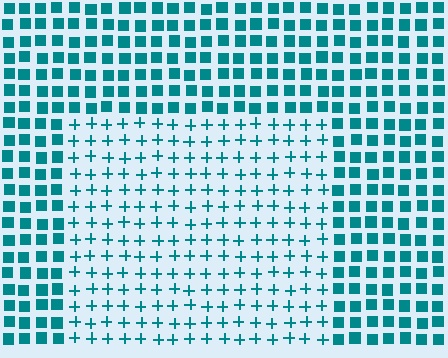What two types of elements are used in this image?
The image uses plus signs inside the rectangle region and squares outside it.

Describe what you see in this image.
The image is filled with small teal elements arranged in a uniform grid. A rectangle-shaped region contains plus signs, while the surrounding area contains squares. The boundary is defined purely by the change in element shape.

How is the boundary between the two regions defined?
The boundary is defined by a change in element shape: plus signs inside vs. squares outside. All elements share the same color and spacing.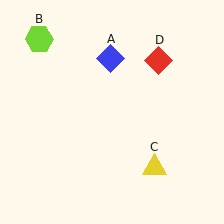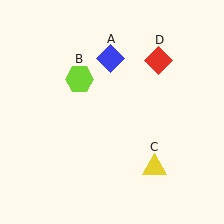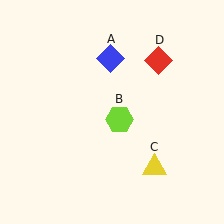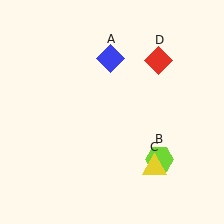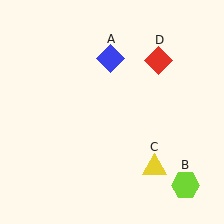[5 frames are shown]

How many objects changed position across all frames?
1 object changed position: lime hexagon (object B).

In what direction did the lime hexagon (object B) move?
The lime hexagon (object B) moved down and to the right.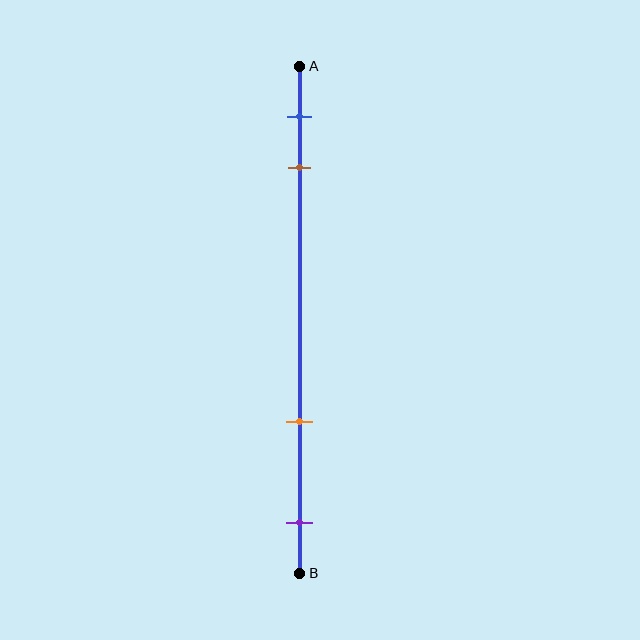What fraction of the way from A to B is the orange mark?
The orange mark is approximately 70% (0.7) of the way from A to B.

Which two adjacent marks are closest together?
The blue and brown marks are the closest adjacent pair.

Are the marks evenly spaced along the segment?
No, the marks are not evenly spaced.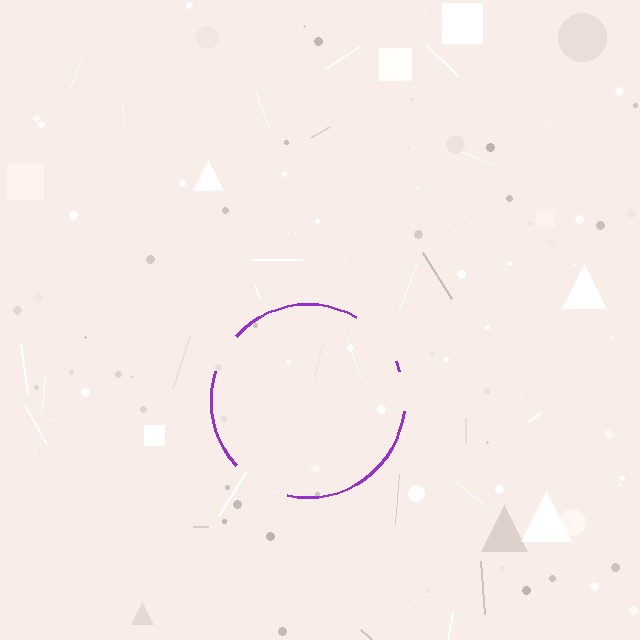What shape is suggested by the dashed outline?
The dashed outline suggests a circle.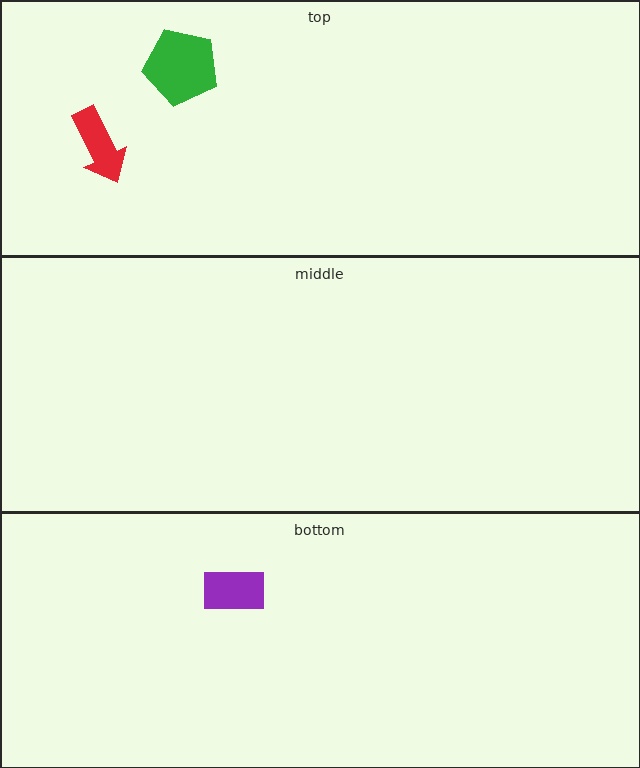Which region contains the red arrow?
The top region.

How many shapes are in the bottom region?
1.